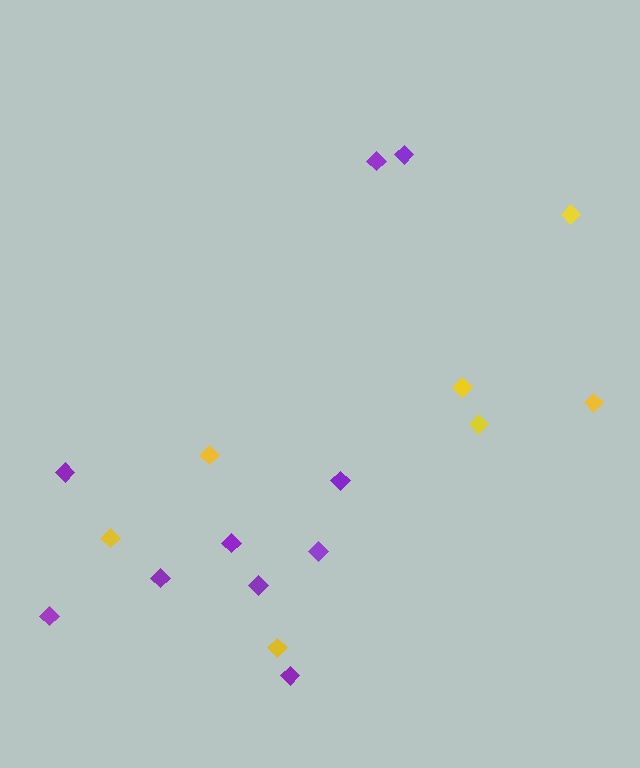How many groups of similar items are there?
There are 2 groups: one group of yellow diamonds (7) and one group of purple diamonds (10).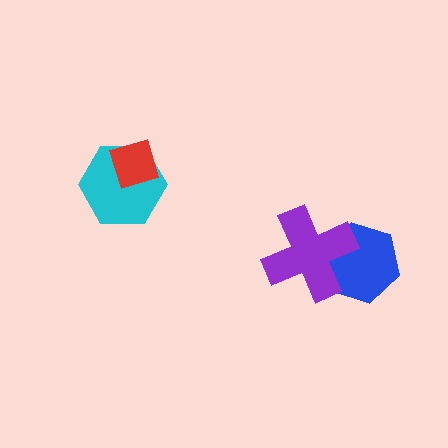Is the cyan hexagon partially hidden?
Yes, it is partially covered by another shape.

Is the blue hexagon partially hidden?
Yes, it is partially covered by another shape.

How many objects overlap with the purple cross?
1 object overlaps with the purple cross.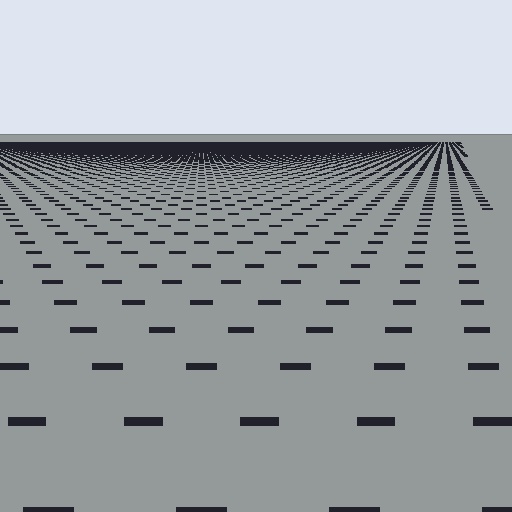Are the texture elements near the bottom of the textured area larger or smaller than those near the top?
Larger. Near the bottom, elements are closer to the viewer and appear at a bigger on-screen size.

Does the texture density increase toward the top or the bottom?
Density increases toward the top.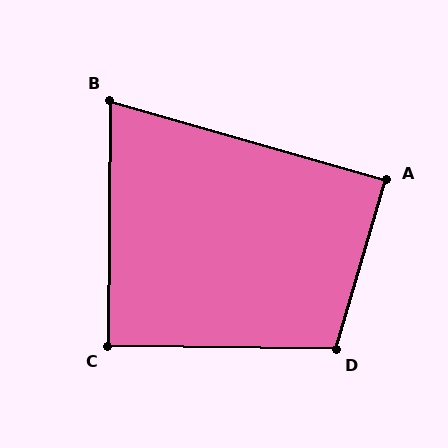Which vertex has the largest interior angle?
D, at approximately 106 degrees.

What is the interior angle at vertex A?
Approximately 89 degrees (approximately right).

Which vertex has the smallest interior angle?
B, at approximately 74 degrees.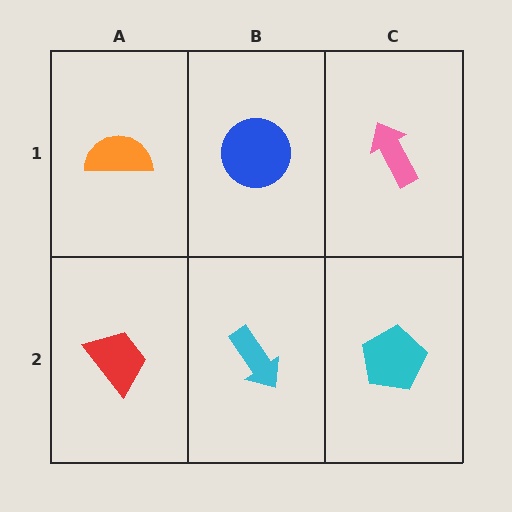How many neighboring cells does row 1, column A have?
2.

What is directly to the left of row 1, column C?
A blue circle.